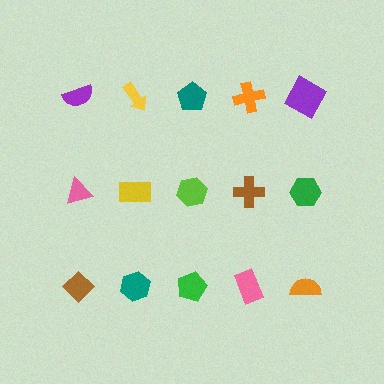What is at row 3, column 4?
A pink rectangle.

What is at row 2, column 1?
A pink triangle.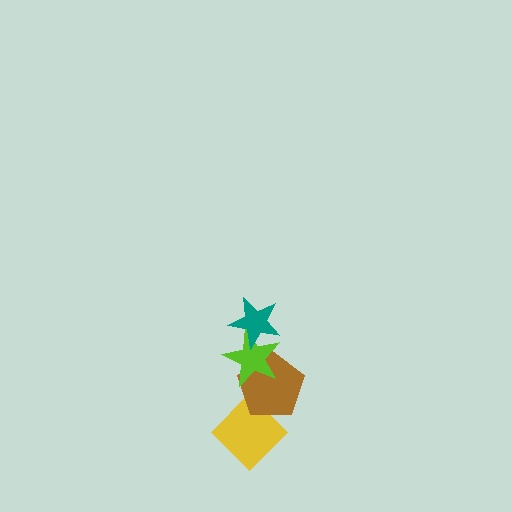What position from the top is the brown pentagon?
The brown pentagon is 3rd from the top.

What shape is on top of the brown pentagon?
The lime star is on top of the brown pentagon.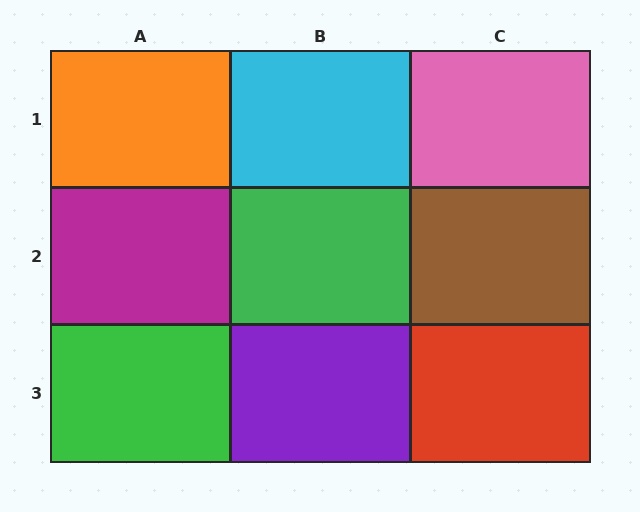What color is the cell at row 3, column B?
Purple.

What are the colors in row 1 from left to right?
Orange, cyan, pink.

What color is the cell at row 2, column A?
Magenta.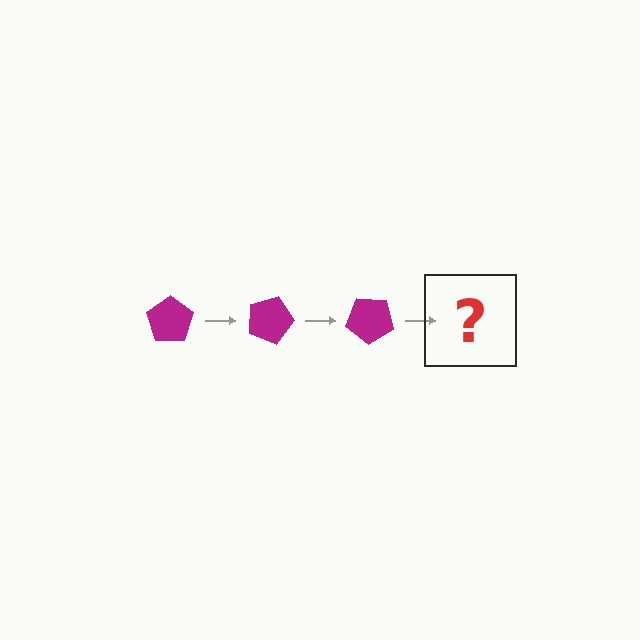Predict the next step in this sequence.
The next step is a magenta pentagon rotated 60 degrees.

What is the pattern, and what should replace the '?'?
The pattern is that the pentagon rotates 20 degrees each step. The '?' should be a magenta pentagon rotated 60 degrees.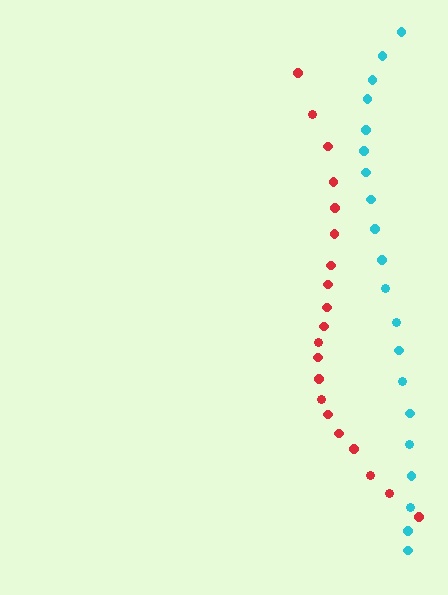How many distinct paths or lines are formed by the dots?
There are 2 distinct paths.